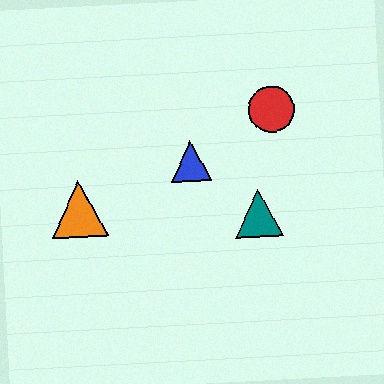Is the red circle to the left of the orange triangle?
No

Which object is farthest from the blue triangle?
The orange triangle is farthest from the blue triangle.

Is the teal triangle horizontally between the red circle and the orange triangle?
Yes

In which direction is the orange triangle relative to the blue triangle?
The orange triangle is to the left of the blue triangle.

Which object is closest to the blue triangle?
The teal triangle is closest to the blue triangle.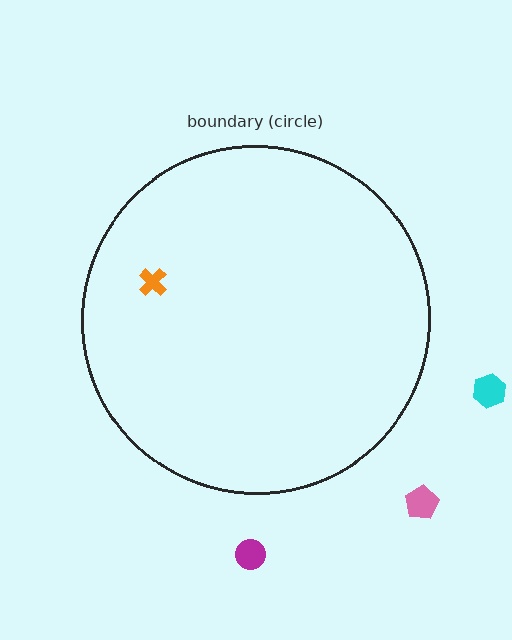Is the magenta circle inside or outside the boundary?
Outside.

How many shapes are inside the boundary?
1 inside, 3 outside.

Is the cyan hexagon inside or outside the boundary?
Outside.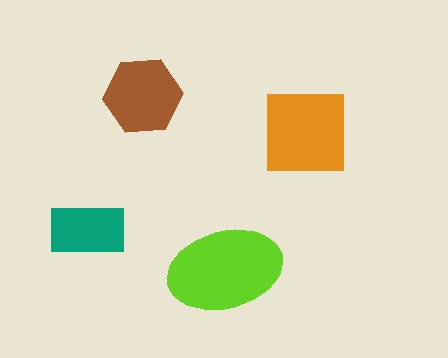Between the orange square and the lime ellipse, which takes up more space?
The lime ellipse.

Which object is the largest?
The lime ellipse.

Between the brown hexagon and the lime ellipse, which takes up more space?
The lime ellipse.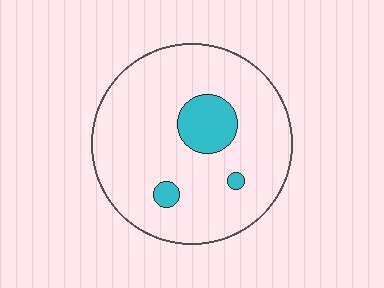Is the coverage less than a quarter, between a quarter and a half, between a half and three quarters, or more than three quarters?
Less than a quarter.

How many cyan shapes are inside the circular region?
3.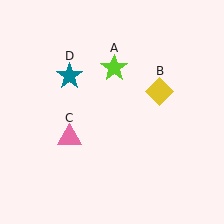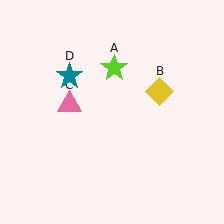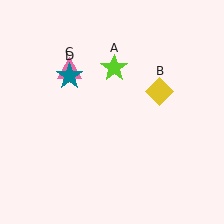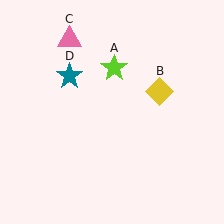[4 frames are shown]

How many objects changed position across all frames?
1 object changed position: pink triangle (object C).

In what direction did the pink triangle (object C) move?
The pink triangle (object C) moved up.